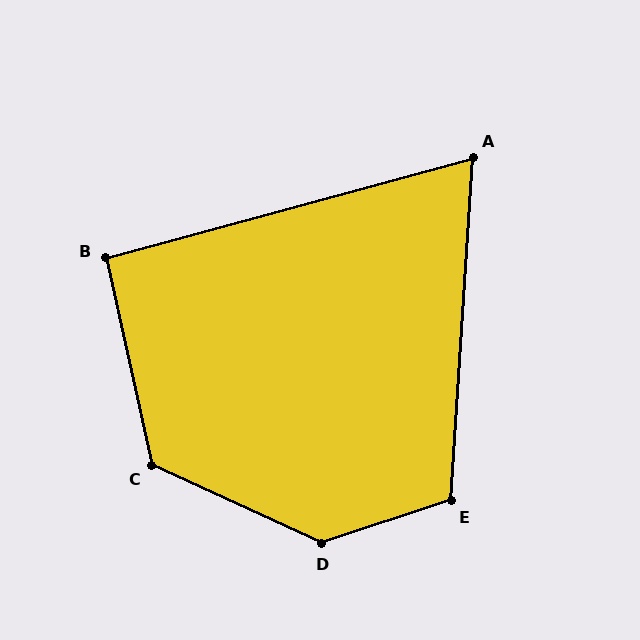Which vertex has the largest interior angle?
D, at approximately 137 degrees.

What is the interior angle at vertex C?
Approximately 127 degrees (obtuse).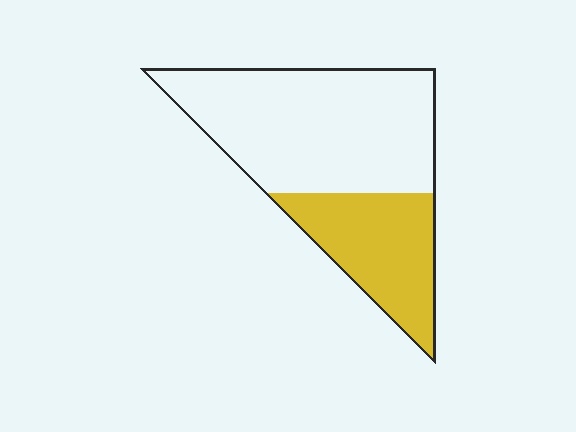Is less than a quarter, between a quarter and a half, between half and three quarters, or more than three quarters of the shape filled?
Between a quarter and a half.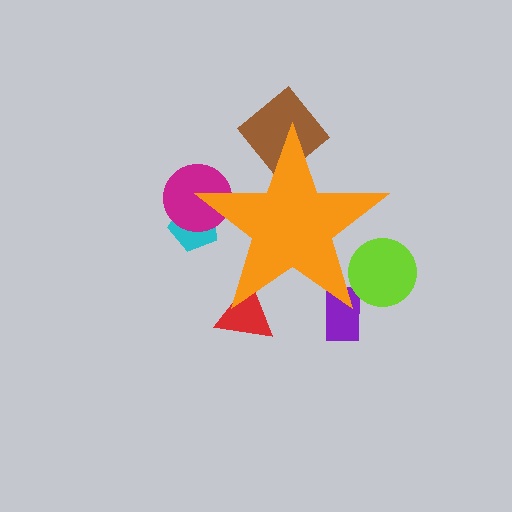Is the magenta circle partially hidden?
Yes, the magenta circle is partially hidden behind the orange star.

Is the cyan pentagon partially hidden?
Yes, the cyan pentagon is partially hidden behind the orange star.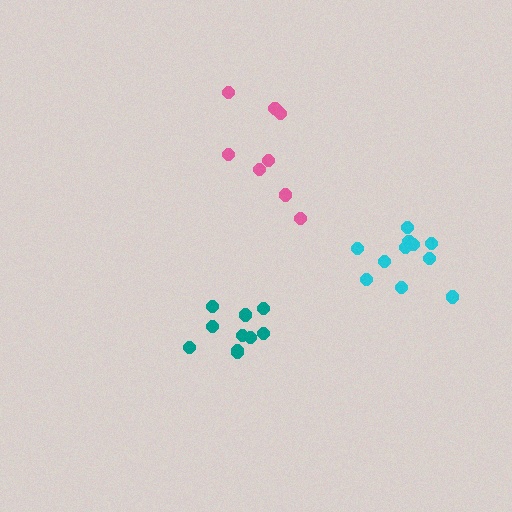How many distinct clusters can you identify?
There are 3 distinct clusters.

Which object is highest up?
The pink cluster is topmost.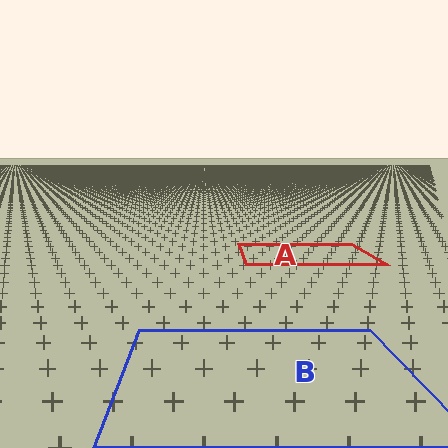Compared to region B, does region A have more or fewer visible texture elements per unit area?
Region A has more texture elements per unit area — they are packed more densely because it is farther away.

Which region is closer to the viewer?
Region B is closer. The texture elements there are larger and more spread out.